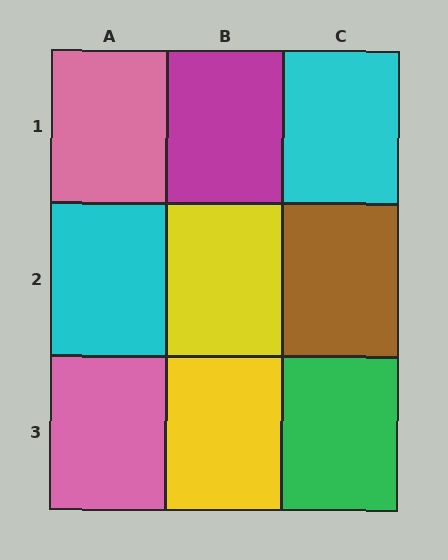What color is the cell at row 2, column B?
Yellow.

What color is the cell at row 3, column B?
Yellow.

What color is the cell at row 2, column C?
Brown.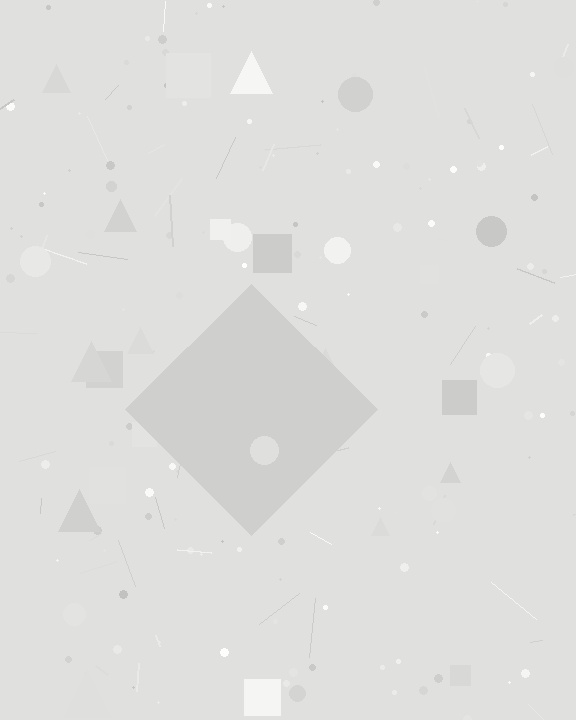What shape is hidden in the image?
A diamond is hidden in the image.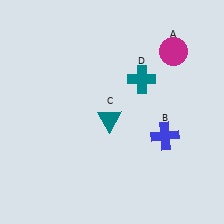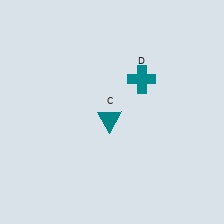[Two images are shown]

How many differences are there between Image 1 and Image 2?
There are 2 differences between the two images.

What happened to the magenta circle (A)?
The magenta circle (A) was removed in Image 2. It was in the top-right area of Image 1.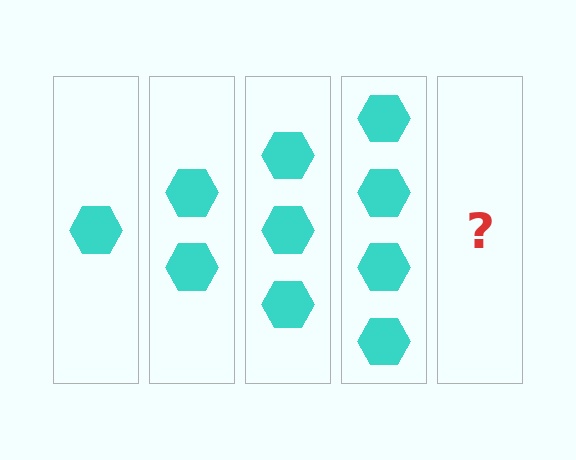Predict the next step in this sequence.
The next step is 5 hexagons.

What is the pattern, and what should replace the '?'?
The pattern is that each step adds one more hexagon. The '?' should be 5 hexagons.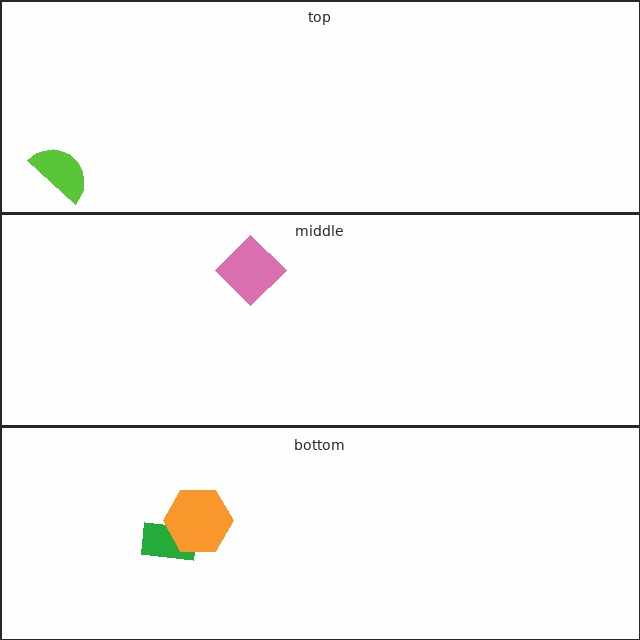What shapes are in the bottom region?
The green rectangle, the orange hexagon.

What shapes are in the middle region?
The pink diamond.